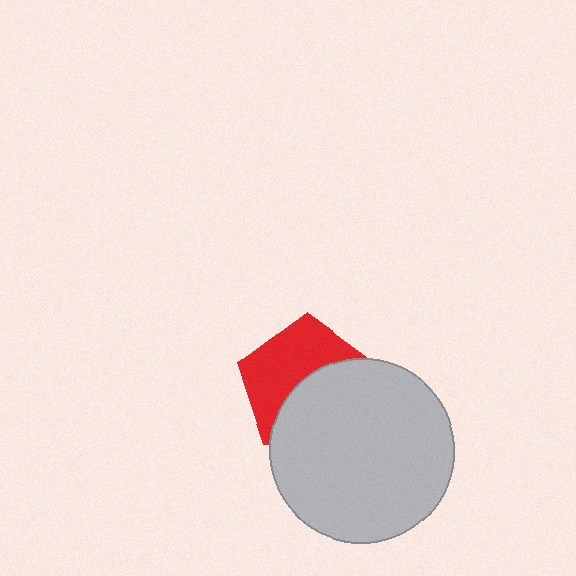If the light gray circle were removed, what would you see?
You would see the complete red pentagon.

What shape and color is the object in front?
The object in front is a light gray circle.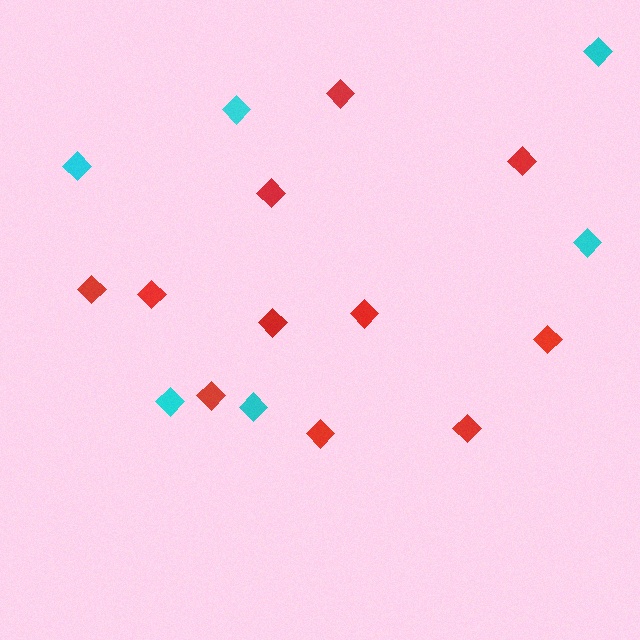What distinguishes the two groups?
There are 2 groups: one group of red diamonds (11) and one group of cyan diamonds (6).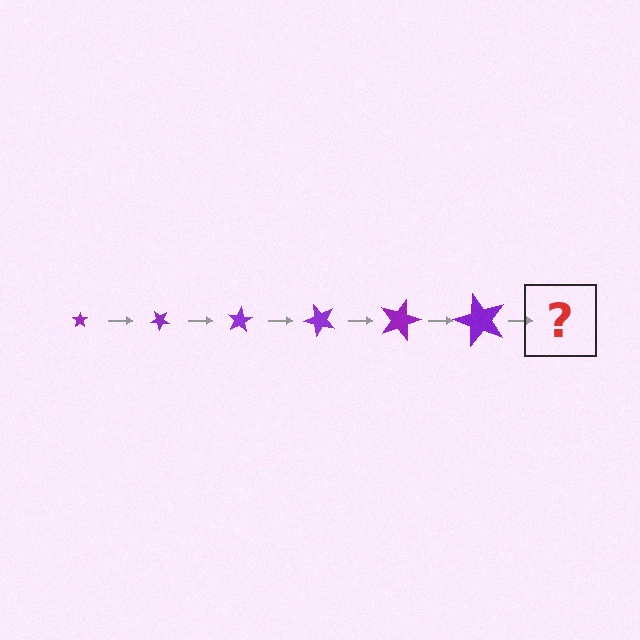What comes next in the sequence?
The next element should be a star, larger than the previous one and rotated 240 degrees from the start.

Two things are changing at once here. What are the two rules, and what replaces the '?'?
The two rules are that the star grows larger each step and it rotates 40 degrees each step. The '?' should be a star, larger than the previous one and rotated 240 degrees from the start.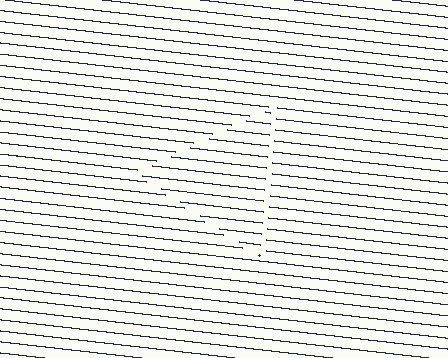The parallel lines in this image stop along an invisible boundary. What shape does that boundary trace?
An illusory triangle. The interior of the shape contains the same grating, shifted by half a period — the contour is defined by the phase discontinuity where line-ends from the inner and outer gratings abut.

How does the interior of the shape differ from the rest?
The interior of the shape contains the same grating, shifted by half a period — the contour is defined by the phase discontinuity where line-ends from the inner and outer gratings abut.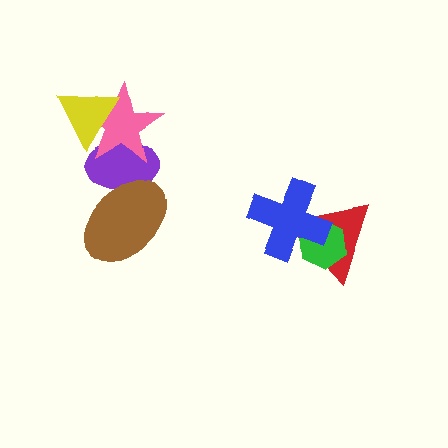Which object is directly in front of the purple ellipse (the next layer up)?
The pink star is directly in front of the purple ellipse.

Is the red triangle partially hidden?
Yes, it is partially covered by another shape.